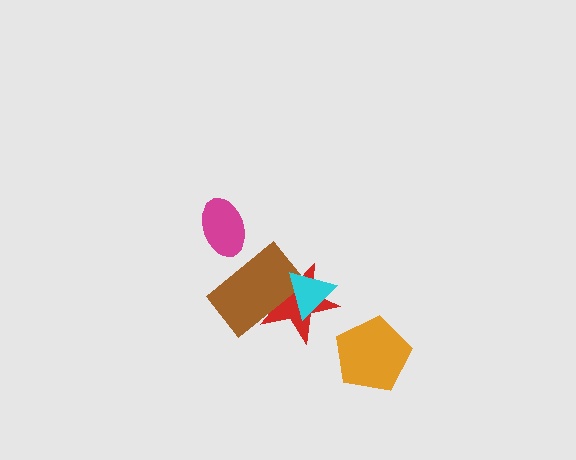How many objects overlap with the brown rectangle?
2 objects overlap with the brown rectangle.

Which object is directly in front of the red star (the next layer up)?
The brown rectangle is directly in front of the red star.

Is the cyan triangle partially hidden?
No, no other shape covers it.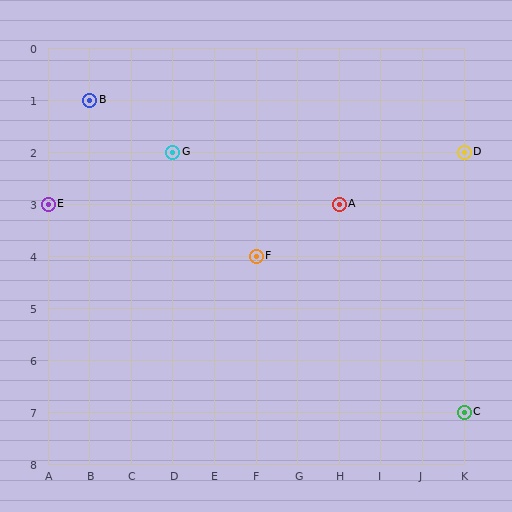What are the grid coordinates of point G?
Point G is at grid coordinates (D, 2).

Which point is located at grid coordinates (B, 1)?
Point B is at (B, 1).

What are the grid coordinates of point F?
Point F is at grid coordinates (F, 4).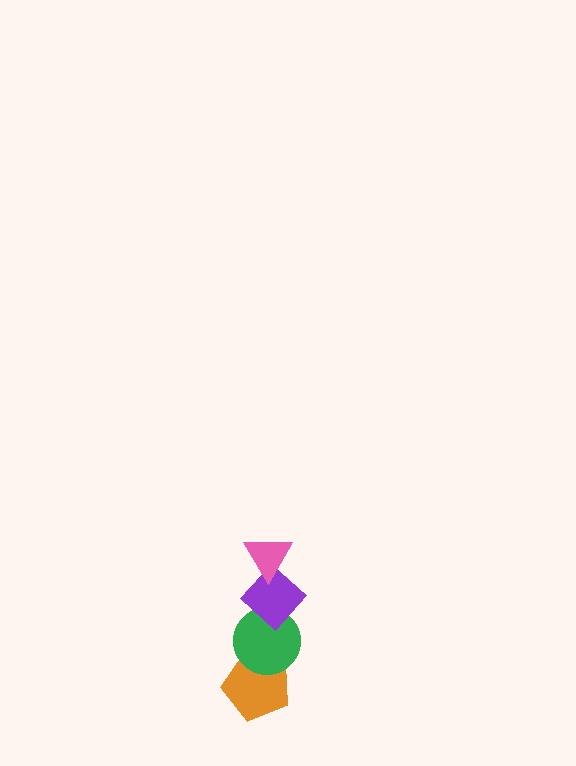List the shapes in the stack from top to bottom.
From top to bottom: the pink triangle, the purple diamond, the green circle, the orange pentagon.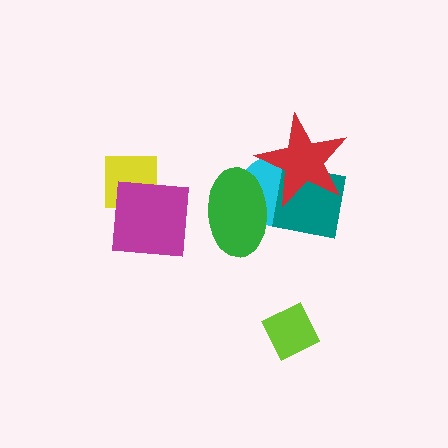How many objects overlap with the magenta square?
1 object overlaps with the magenta square.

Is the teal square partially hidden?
Yes, it is partially covered by another shape.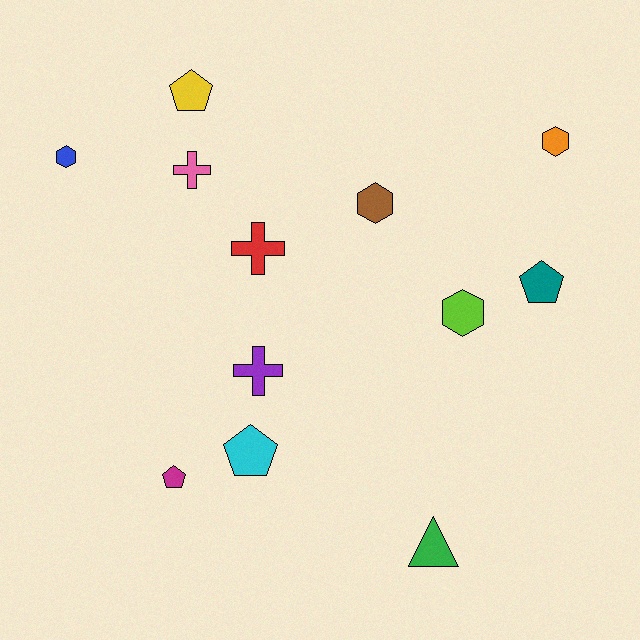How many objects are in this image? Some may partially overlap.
There are 12 objects.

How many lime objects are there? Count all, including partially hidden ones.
There is 1 lime object.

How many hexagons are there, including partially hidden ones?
There are 4 hexagons.